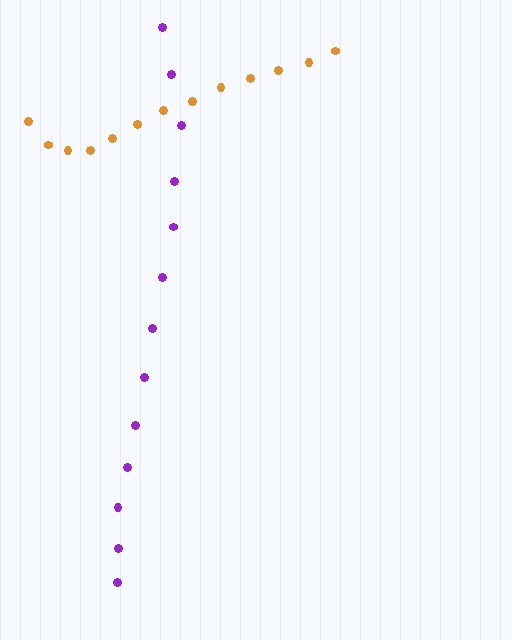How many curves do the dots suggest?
There are 2 distinct paths.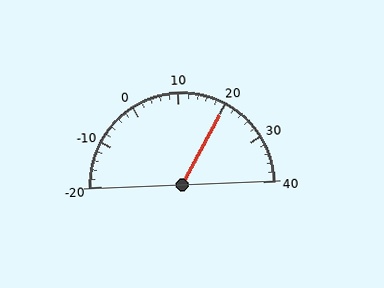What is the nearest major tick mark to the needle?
The nearest major tick mark is 20.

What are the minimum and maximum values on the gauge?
The gauge ranges from -20 to 40.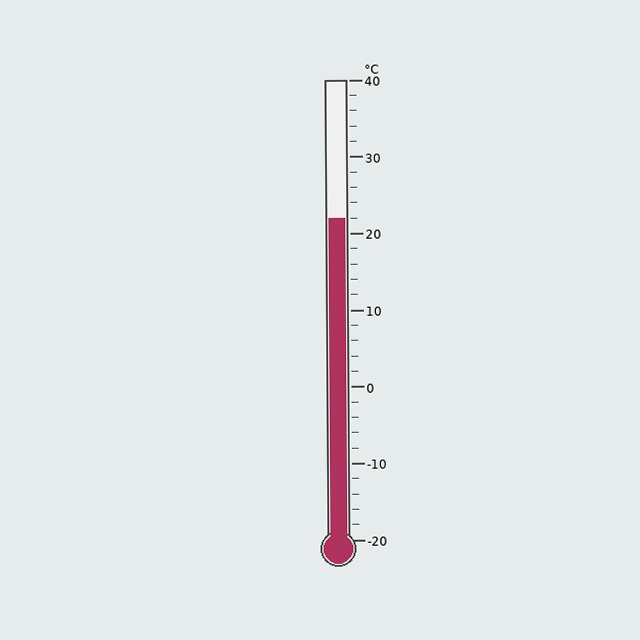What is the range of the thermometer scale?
The thermometer scale ranges from -20°C to 40°C.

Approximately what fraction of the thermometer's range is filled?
The thermometer is filled to approximately 70% of its range.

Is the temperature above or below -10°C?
The temperature is above -10°C.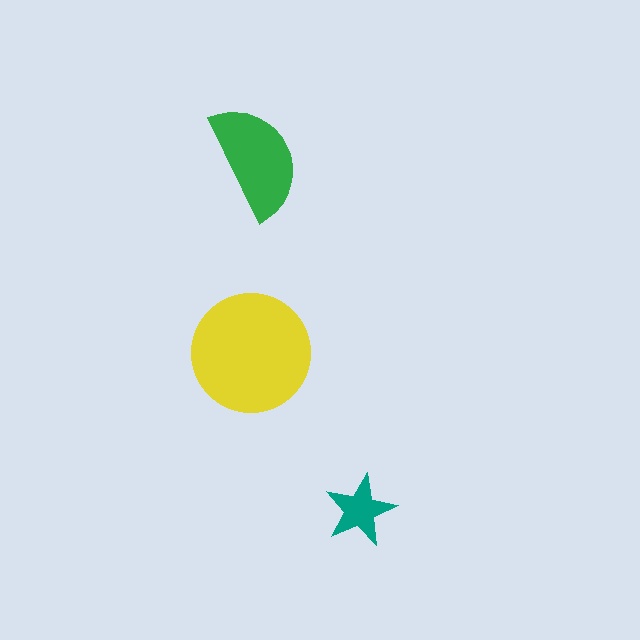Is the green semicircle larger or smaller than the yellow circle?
Smaller.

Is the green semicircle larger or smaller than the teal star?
Larger.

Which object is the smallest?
The teal star.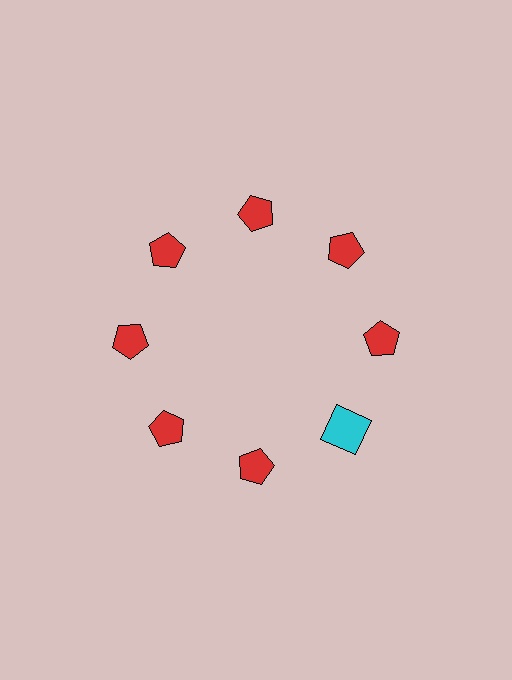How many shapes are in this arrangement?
There are 8 shapes arranged in a ring pattern.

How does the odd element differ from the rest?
It differs in both color (cyan instead of red) and shape (square instead of pentagon).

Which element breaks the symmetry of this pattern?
The cyan square at roughly the 4 o'clock position breaks the symmetry. All other shapes are red pentagons.